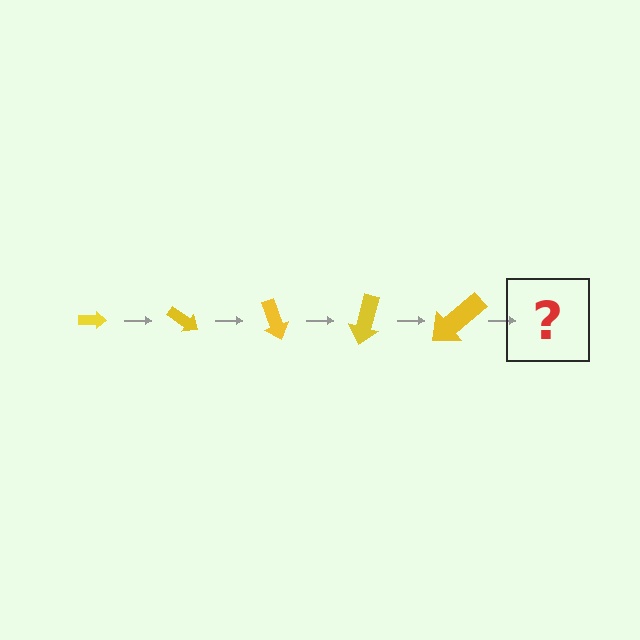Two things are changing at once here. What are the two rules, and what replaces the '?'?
The two rules are that the arrow grows larger each step and it rotates 35 degrees each step. The '?' should be an arrow, larger than the previous one and rotated 175 degrees from the start.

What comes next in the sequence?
The next element should be an arrow, larger than the previous one and rotated 175 degrees from the start.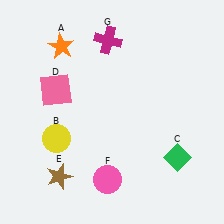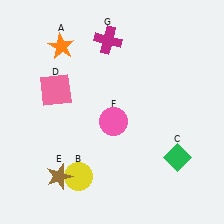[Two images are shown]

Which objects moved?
The objects that moved are: the yellow circle (B), the pink circle (F).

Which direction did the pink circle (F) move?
The pink circle (F) moved up.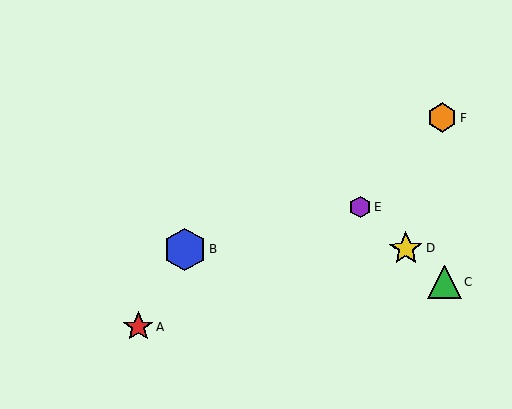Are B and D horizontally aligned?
Yes, both are at y≈250.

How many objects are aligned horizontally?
2 objects (B, D) are aligned horizontally.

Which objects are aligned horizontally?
Objects B, D are aligned horizontally.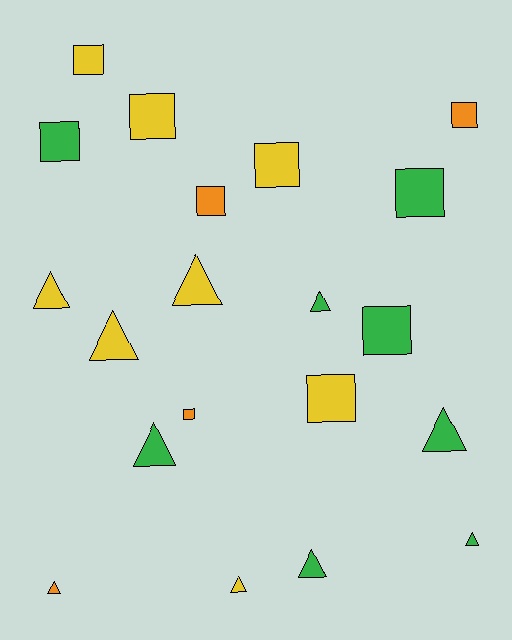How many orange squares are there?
There are 3 orange squares.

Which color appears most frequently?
Green, with 8 objects.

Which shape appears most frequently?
Triangle, with 10 objects.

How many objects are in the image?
There are 20 objects.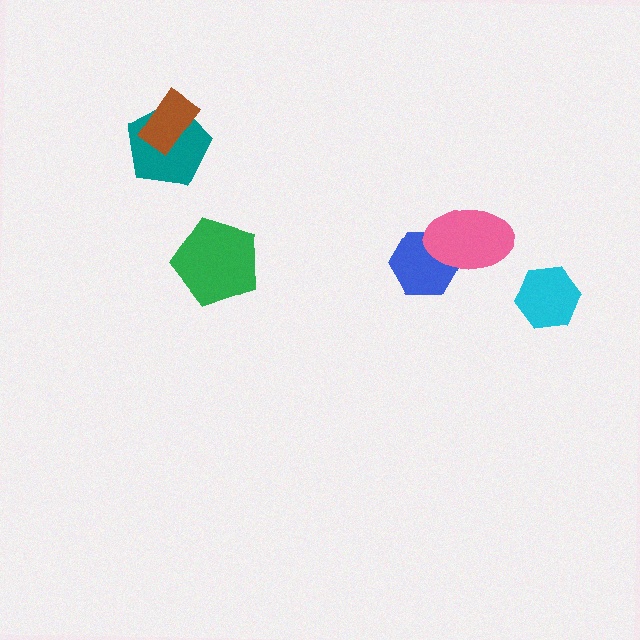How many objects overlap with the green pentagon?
0 objects overlap with the green pentagon.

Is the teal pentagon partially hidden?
Yes, it is partially covered by another shape.